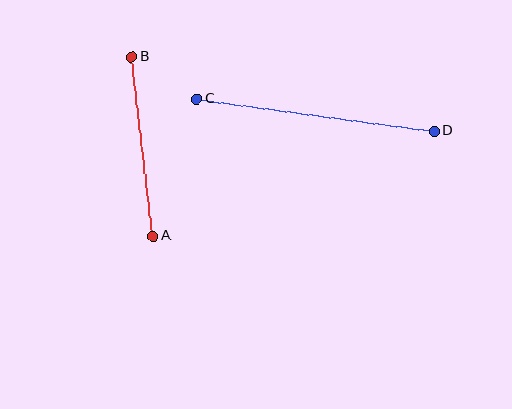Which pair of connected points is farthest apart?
Points C and D are farthest apart.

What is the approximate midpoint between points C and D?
The midpoint is at approximately (315, 115) pixels.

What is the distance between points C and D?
The distance is approximately 240 pixels.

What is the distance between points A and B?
The distance is approximately 180 pixels.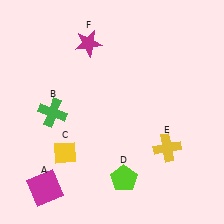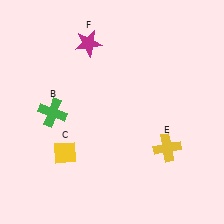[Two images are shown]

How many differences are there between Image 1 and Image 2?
There are 2 differences between the two images.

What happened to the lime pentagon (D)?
The lime pentagon (D) was removed in Image 2. It was in the bottom-right area of Image 1.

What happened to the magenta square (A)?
The magenta square (A) was removed in Image 2. It was in the bottom-left area of Image 1.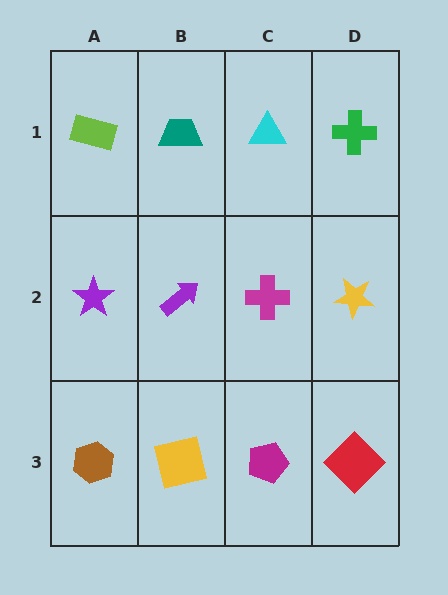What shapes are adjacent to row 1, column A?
A purple star (row 2, column A), a teal trapezoid (row 1, column B).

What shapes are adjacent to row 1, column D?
A yellow star (row 2, column D), a cyan triangle (row 1, column C).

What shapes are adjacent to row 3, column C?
A magenta cross (row 2, column C), a yellow square (row 3, column B), a red diamond (row 3, column D).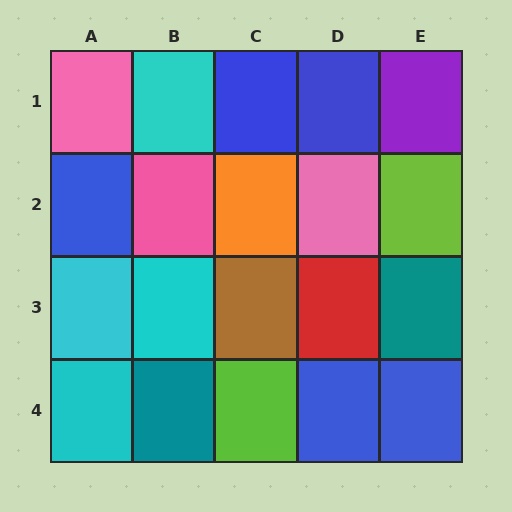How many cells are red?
1 cell is red.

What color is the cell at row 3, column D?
Red.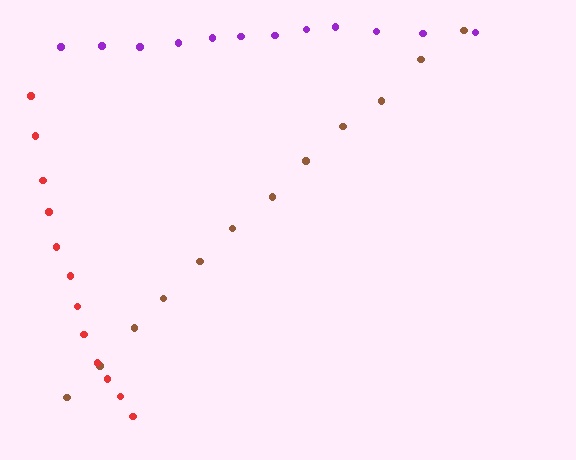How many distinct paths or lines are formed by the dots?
There are 3 distinct paths.